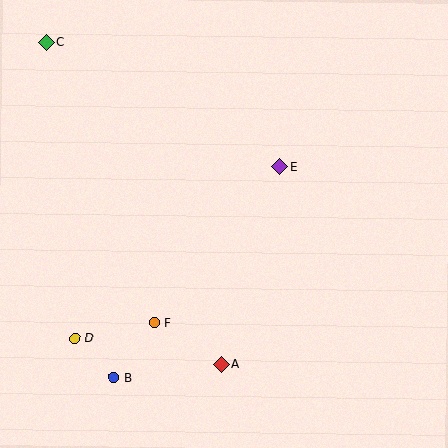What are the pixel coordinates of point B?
Point B is at (114, 377).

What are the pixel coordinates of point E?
Point E is at (280, 166).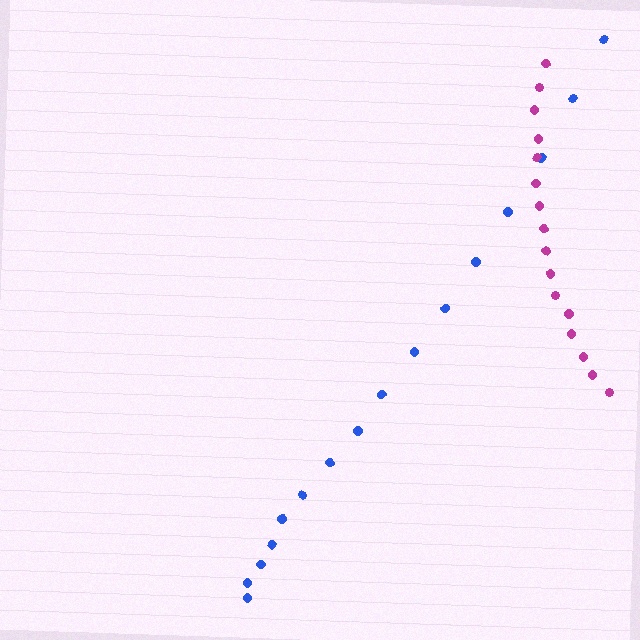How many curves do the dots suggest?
There are 2 distinct paths.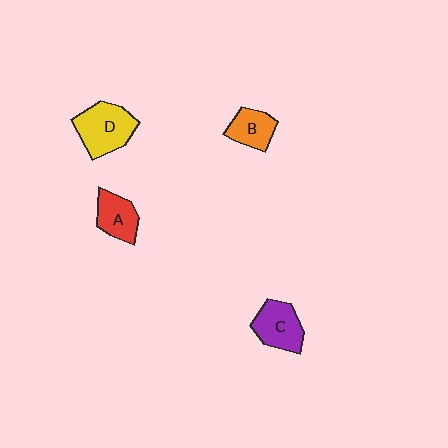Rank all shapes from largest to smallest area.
From largest to smallest: D (yellow), C (purple), A (red), B (orange).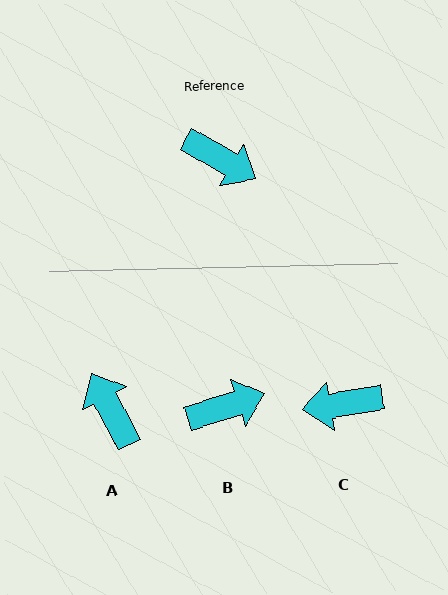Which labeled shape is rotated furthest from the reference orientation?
A, about 147 degrees away.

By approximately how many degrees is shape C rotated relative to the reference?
Approximately 141 degrees clockwise.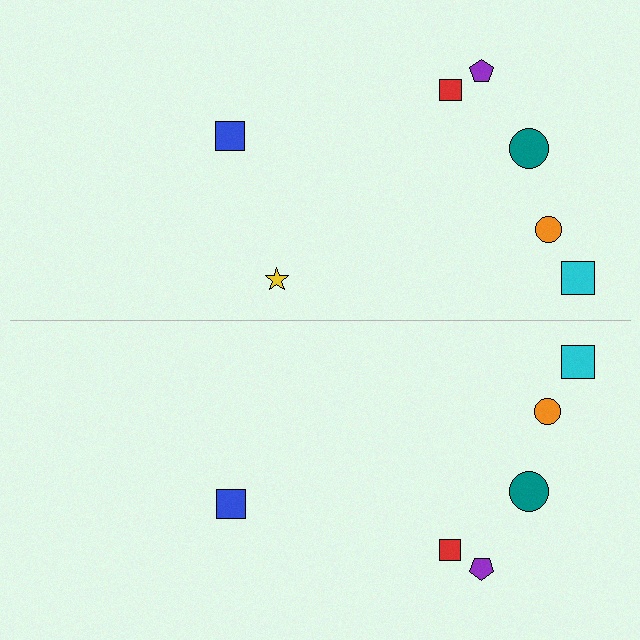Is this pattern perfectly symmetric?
No, the pattern is not perfectly symmetric. A yellow star is missing from the bottom side.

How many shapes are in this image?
There are 13 shapes in this image.